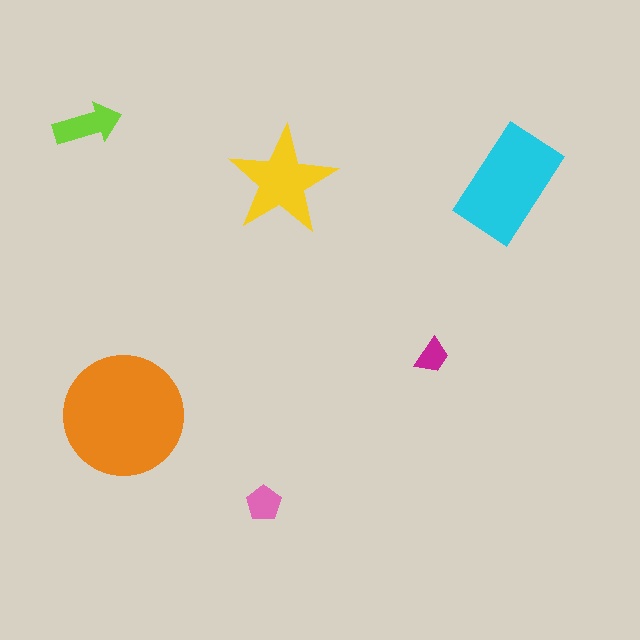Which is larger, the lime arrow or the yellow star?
The yellow star.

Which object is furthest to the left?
The lime arrow is leftmost.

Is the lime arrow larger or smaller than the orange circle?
Smaller.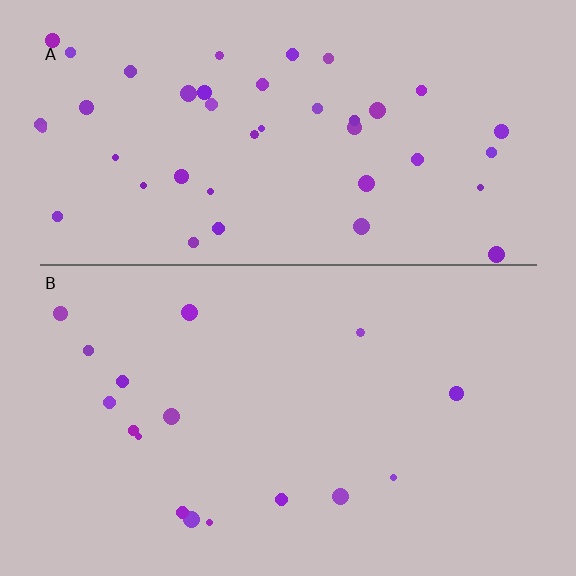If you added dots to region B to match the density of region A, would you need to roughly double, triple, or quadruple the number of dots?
Approximately triple.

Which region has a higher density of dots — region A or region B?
A (the top).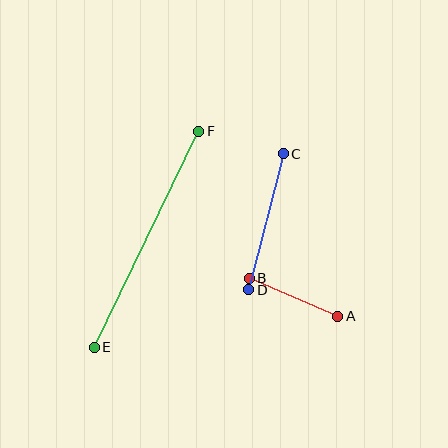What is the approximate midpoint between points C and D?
The midpoint is at approximately (266, 222) pixels.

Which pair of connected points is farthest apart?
Points E and F are farthest apart.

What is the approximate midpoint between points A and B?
The midpoint is at approximately (293, 297) pixels.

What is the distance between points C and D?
The distance is approximately 140 pixels.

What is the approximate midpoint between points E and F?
The midpoint is at approximately (146, 239) pixels.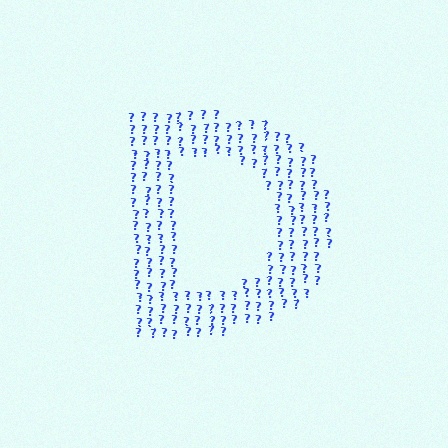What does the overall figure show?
The overall figure shows the letter D.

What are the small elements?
The small elements are question marks.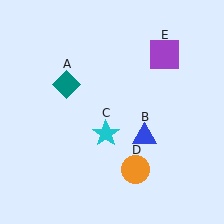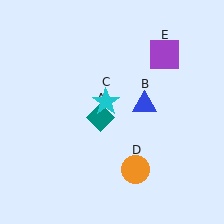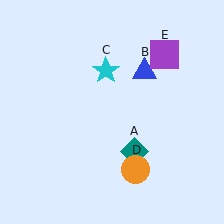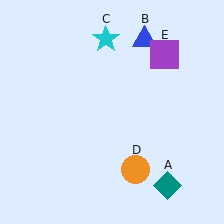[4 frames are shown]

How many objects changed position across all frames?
3 objects changed position: teal diamond (object A), blue triangle (object B), cyan star (object C).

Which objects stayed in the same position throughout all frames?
Orange circle (object D) and purple square (object E) remained stationary.